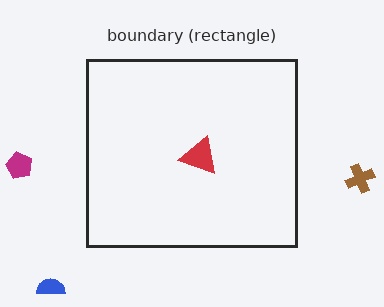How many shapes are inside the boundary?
1 inside, 3 outside.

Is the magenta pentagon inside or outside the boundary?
Outside.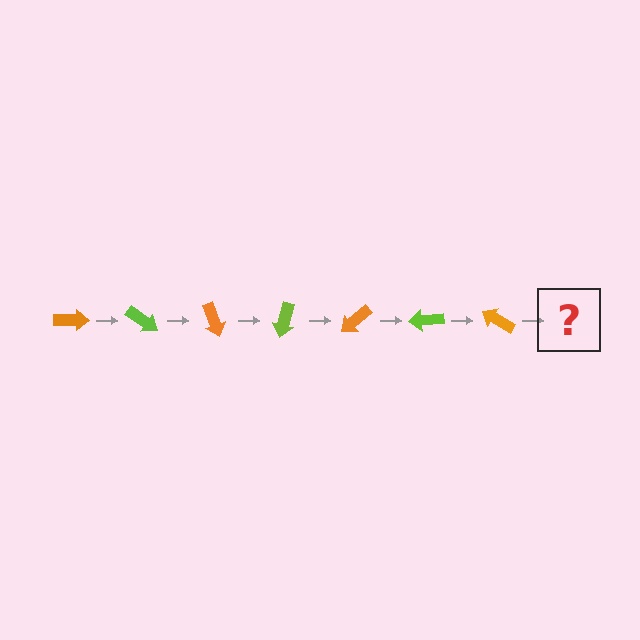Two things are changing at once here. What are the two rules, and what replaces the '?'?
The two rules are that it rotates 35 degrees each step and the color cycles through orange and lime. The '?' should be a lime arrow, rotated 245 degrees from the start.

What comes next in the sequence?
The next element should be a lime arrow, rotated 245 degrees from the start.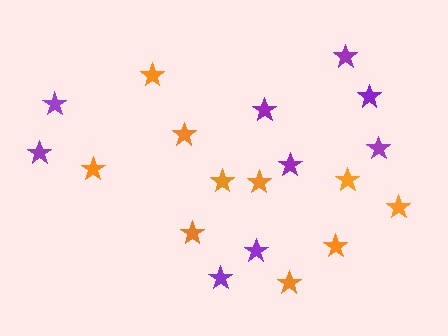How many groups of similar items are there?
There are 2 groups: one group of purple stars (9) and one group of orange stars (10).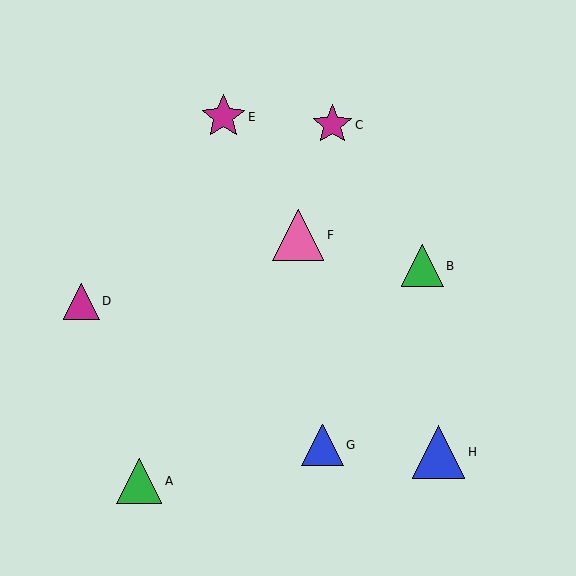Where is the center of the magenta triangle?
The center of the magenta triangle is at (81, 301).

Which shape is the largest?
The blue triangle (labeled H) is the largest.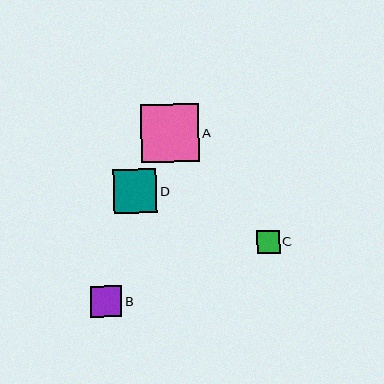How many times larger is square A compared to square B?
Square A is approximately 1.8 times the size of square B.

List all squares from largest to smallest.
From largest to smallest: A, D, B, C.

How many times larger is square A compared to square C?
Square A is approximately 2.6 times the size of square C.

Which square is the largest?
Square A is the largest with a size of approximately 58 pixels.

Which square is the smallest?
Square C is the smallest with a size of approximately 23 pixels.